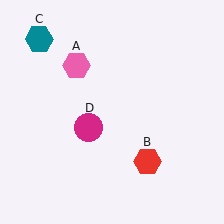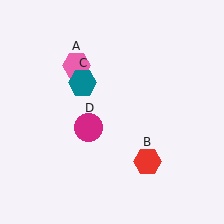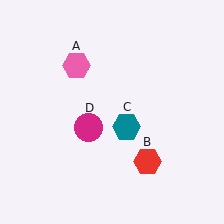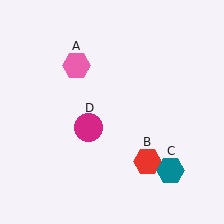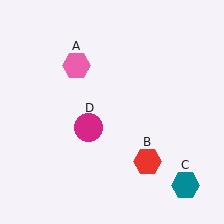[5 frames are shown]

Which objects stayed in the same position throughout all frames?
Pink hexagon (object A) and red hexagon (object B) and magenta circle (object D) remained stationary.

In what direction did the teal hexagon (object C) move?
The teal hexagon (object C) moved down and to the right.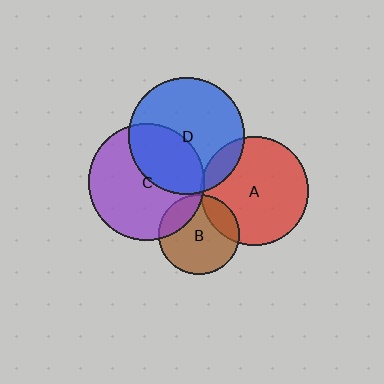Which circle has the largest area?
Circle C (purple).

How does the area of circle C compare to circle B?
Approximately 2.1 times.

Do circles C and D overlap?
Yes.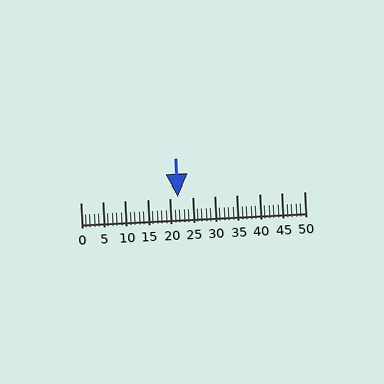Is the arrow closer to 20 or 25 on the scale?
The arrow is closer to 20.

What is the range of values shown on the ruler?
The ruler shows values from 0 to 50.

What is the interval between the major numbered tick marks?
The major tick marks are spaced 5 units apart.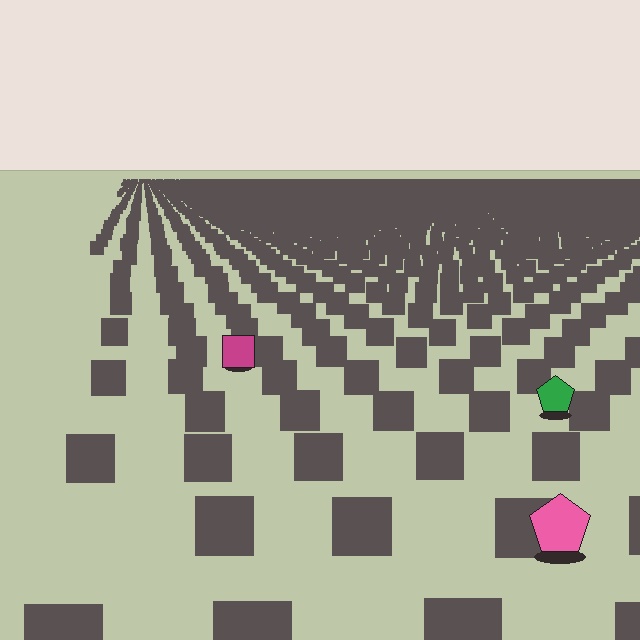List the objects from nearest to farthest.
From nearest to farthest: the pink pentagon, the green pentagon, the magenta square.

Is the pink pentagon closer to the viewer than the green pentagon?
Yes. The pink pentagon is closer — you can tell from the texture gradient: the ground texture is coarser near it.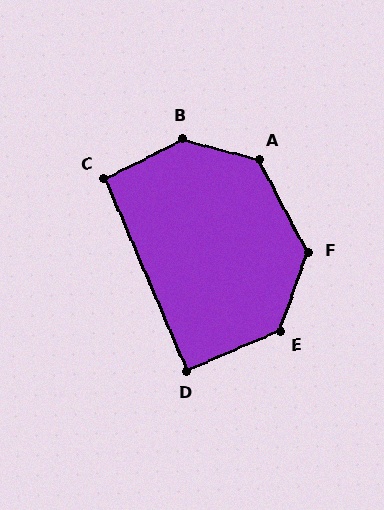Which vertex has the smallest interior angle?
D, at approximately 90 degrees.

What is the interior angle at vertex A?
Approximately 133 degrees (obtuse).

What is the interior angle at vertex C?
Approximately 94 degrees (approximately right).